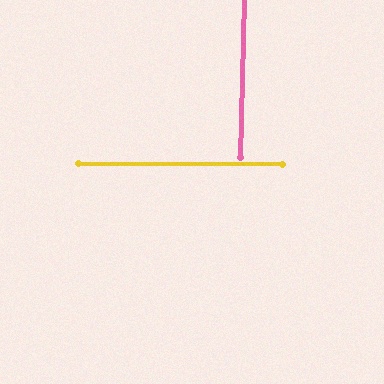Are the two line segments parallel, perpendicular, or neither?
Perpendicular — they meet at approximately 89°.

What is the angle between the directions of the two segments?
Approximately 89 degrees.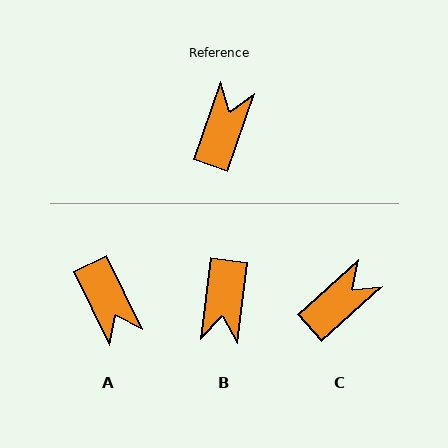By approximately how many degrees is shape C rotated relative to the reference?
Approximately 29 degrees clockwise.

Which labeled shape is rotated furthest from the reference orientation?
B, about 168 degrees away.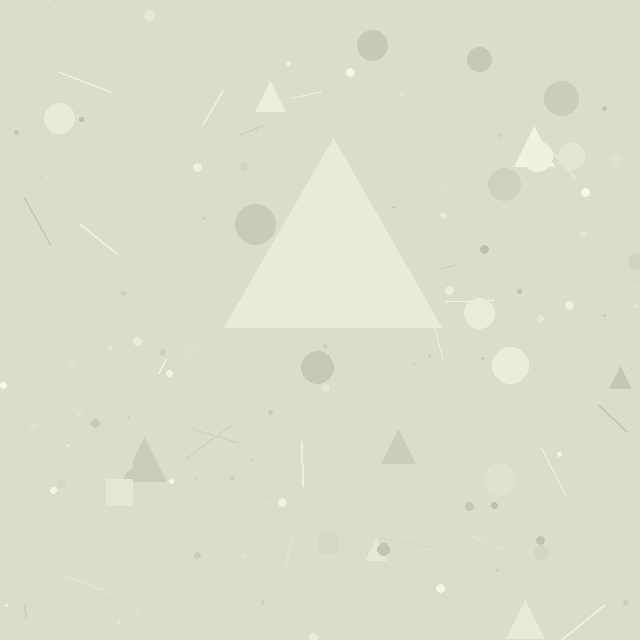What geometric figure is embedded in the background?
A triangle is embedded in the background.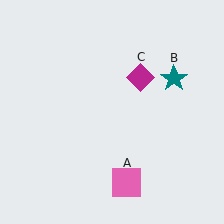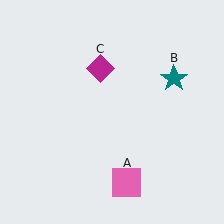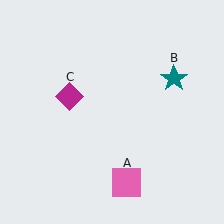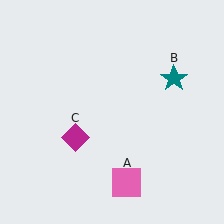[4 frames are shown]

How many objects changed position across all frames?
1 object changed position: magenta diamond (object C).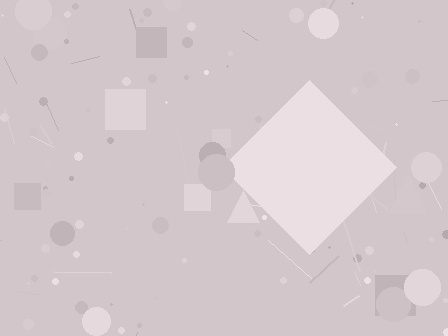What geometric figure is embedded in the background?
A diamond is embedded in the background.